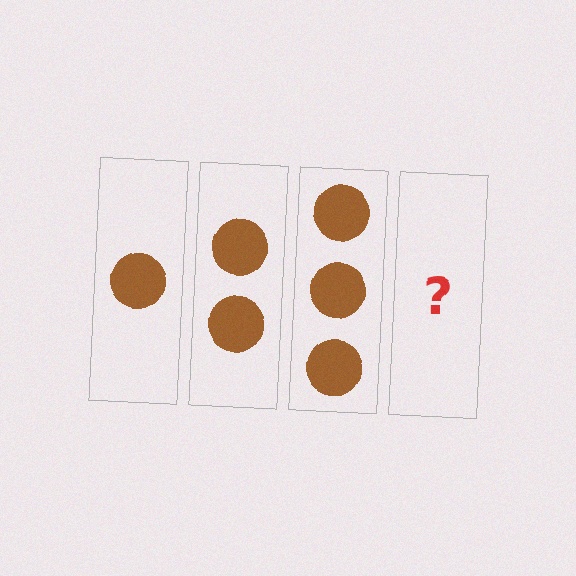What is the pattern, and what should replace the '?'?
The pattern is that each step adds one more circle. The '?' should be 4 circles.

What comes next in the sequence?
The next element should be 4 circles.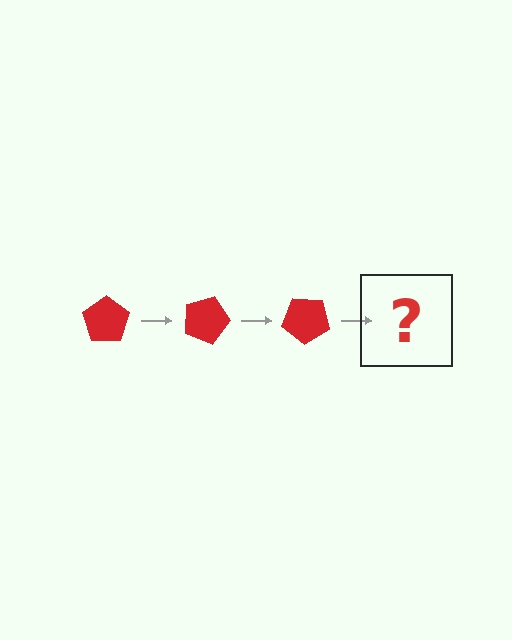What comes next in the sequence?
The next element should be a red pentagon rotated 60 degrees.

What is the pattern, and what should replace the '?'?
The pattern is that the pentagon rotates 20 degrees each step. The '?' should be a red pentagon rotated 60 degrees.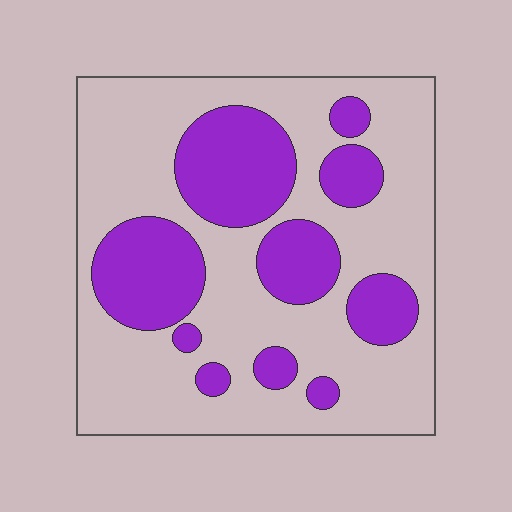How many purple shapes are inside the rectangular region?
10.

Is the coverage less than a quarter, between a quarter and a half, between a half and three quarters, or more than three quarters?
Between a quarter and a half.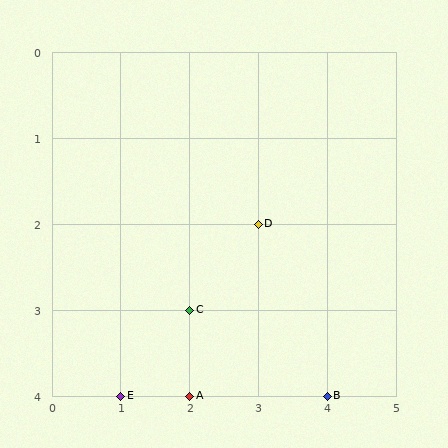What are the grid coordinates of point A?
Point A is at grid coordinates (2, 4).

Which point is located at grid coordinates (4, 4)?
Point B is at (4, 4).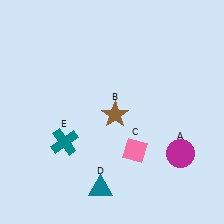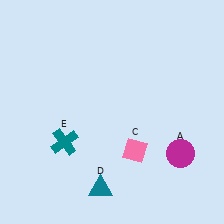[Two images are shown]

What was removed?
The brown star (B) was removed in Image 2.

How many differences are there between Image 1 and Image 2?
There is 1 difference between the two images.